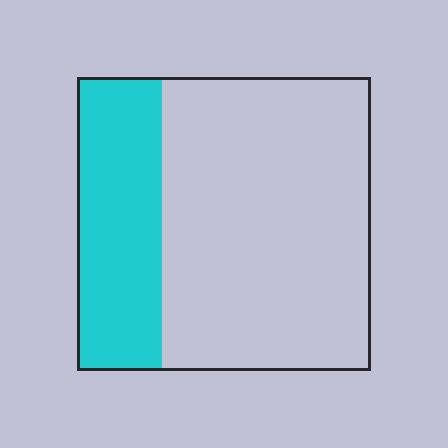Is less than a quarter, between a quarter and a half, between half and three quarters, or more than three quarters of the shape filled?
Between a quarter and a half.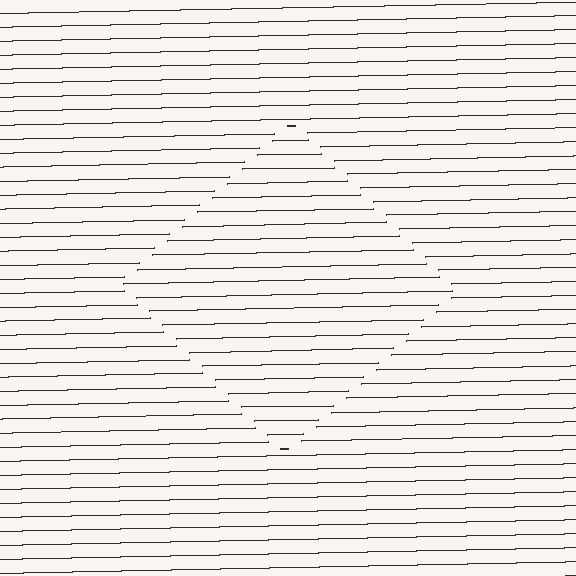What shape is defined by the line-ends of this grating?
An illusory square. The interior of the shape contains the same grating, shifted by half a period — the contour is defined by the phase discontinuity where line-ends from the inner and outer gratings abut.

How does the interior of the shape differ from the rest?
The interior of the shape contains the same grating, shifted by half a period — the contour is defined by the phase discontinuity where line-ends from the inner and outer gratings abut.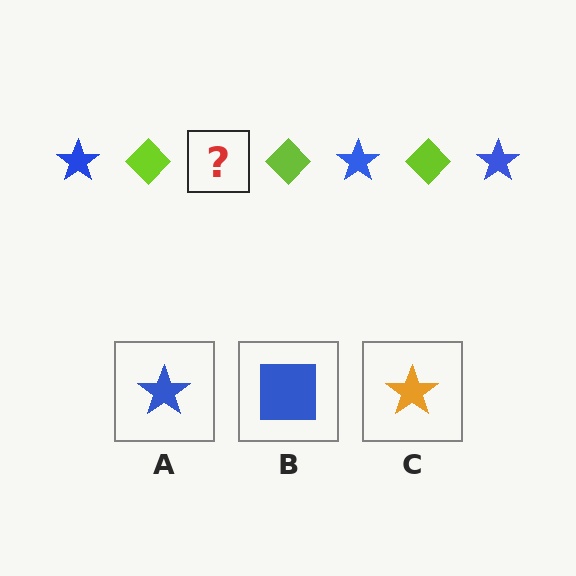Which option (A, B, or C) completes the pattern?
A.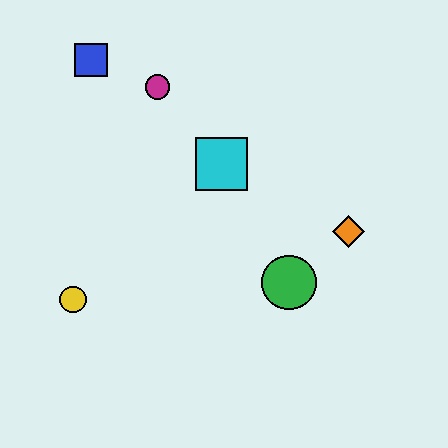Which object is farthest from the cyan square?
The yellow circle is farthest from the cyan square.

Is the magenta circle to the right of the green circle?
No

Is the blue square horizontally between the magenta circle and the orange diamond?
No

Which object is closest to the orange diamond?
The green circle is closest to the orange diamond.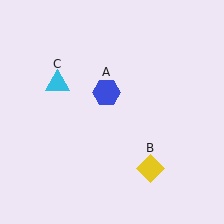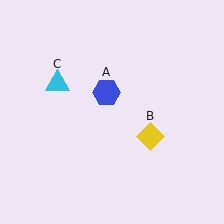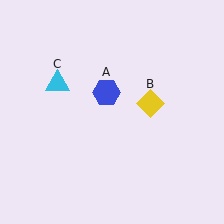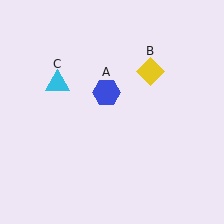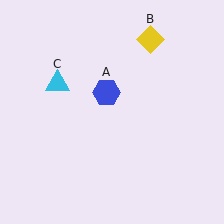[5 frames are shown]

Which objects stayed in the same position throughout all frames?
Blue hexagon (object A) and cyan triangle (object C) remained stationary.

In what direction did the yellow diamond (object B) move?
The yellow diamond (object B) moved up.